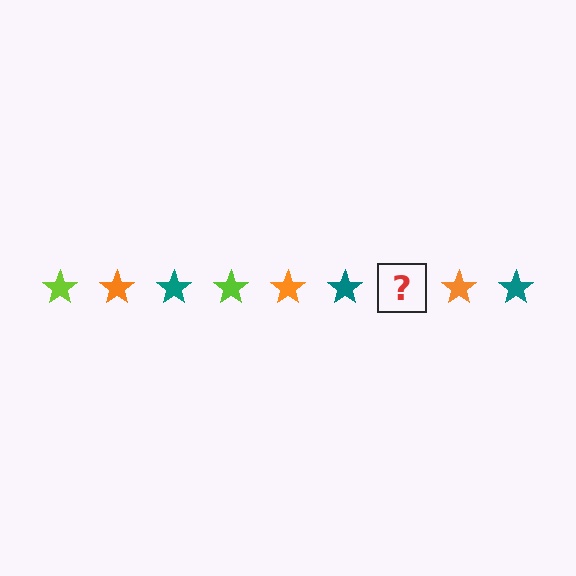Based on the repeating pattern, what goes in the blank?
The blank should be a lime star.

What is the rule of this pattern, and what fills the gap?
The rule is that the pattern cycles through lime, orange, teal stars. The gap should be filled with a lime star.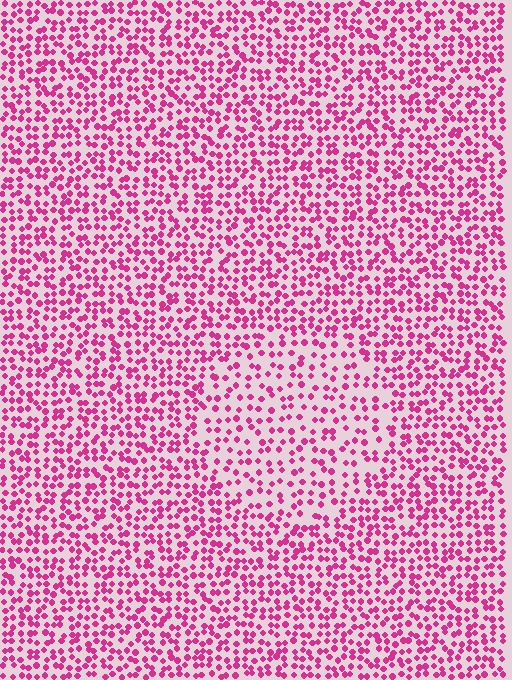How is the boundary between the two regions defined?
The boundary is defined by a change in element density (approximately 1.6x ratio). All elements are the same color, size, and shape.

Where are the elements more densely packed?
The elements are more densely packed outside the circle boundary.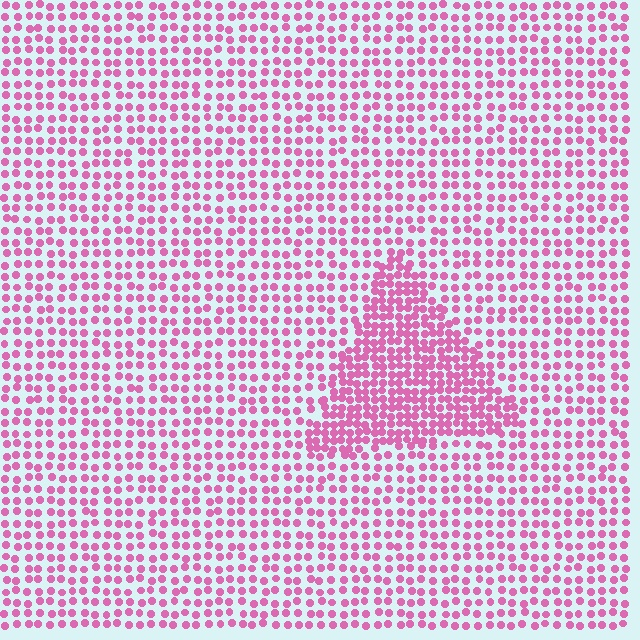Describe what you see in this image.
The image contains small pink elements arranged at two different densities. A triangle-shaped region is visible where the elements are more densely packed than the surrounding area.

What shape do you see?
I see a triangle.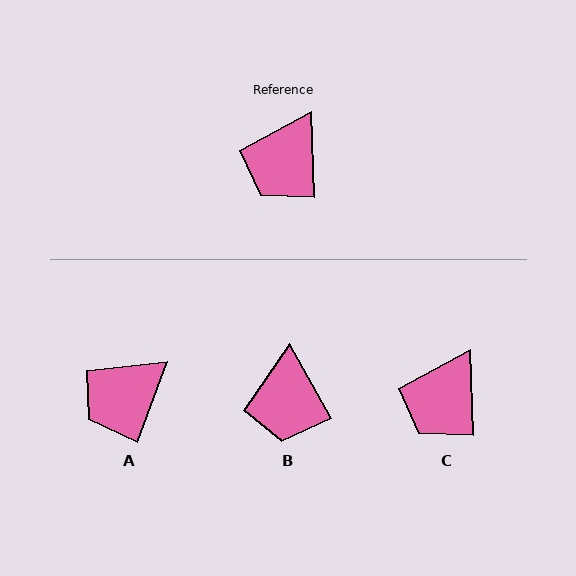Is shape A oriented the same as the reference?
No, it is off by about 22 degrees.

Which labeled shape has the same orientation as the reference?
C.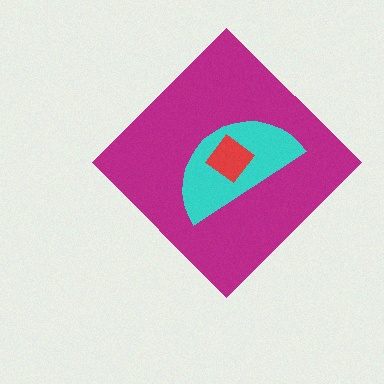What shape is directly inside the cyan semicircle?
The red diamond.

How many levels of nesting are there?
3.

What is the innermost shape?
The red diamond.